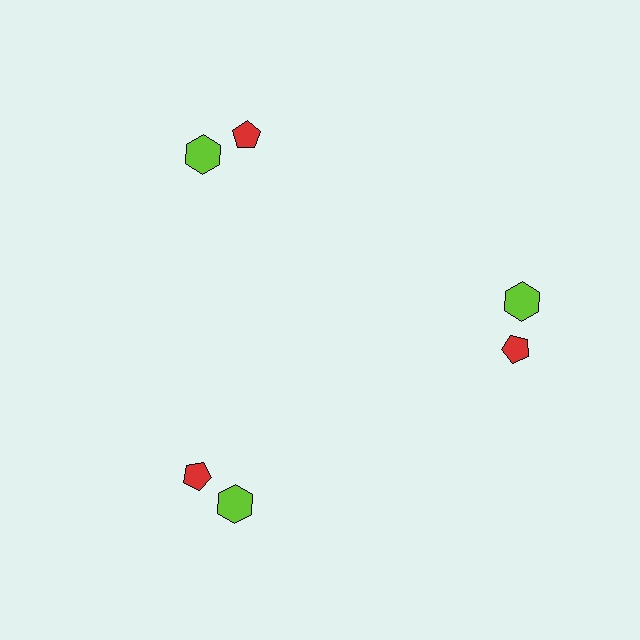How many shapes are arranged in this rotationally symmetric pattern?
There are 6 shapes, arranged in 3 groups of 2.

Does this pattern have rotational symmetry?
Yes, this pattern has 3-fold rotational symmetry. It looks the same after rotating 120 degrees around the center.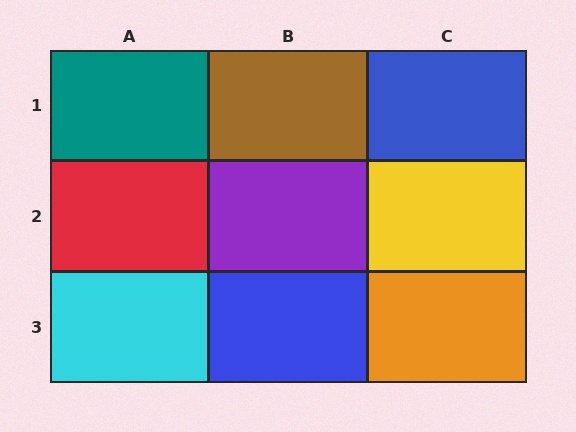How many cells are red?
1 cell is red.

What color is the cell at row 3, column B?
Blue.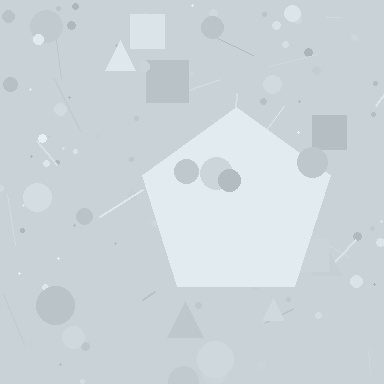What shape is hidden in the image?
A pentagon is hidden in the image.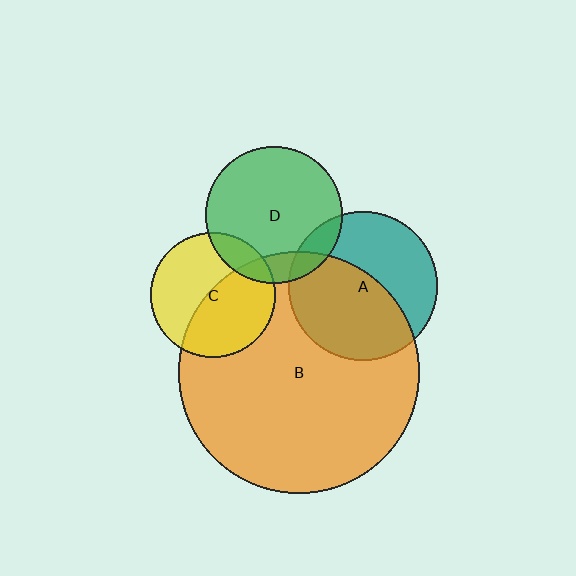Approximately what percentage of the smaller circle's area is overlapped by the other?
Approximately 50%.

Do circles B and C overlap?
Yes.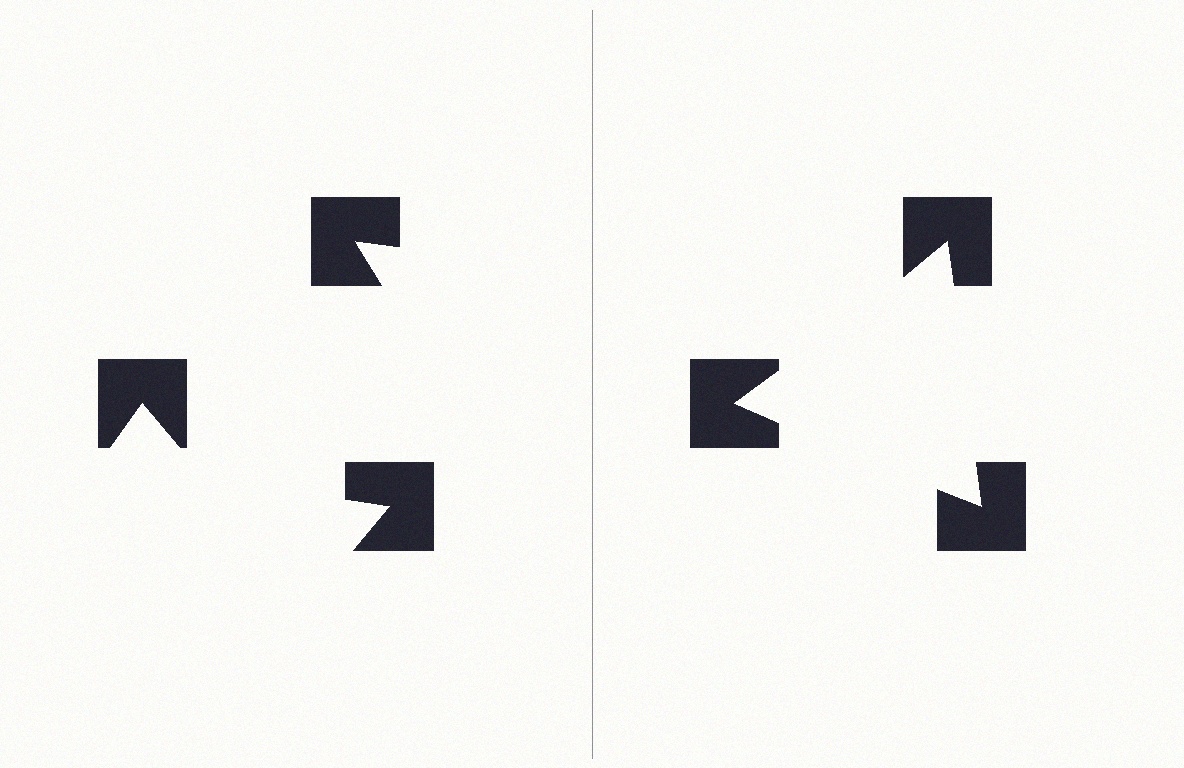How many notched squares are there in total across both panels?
6 — 3 on each side.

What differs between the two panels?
The notched squares are positioned identically on both sides; only the wedge orientations differ. On the right they align to a triangle; on the left they are misaligned.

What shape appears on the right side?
An illusory triangle.